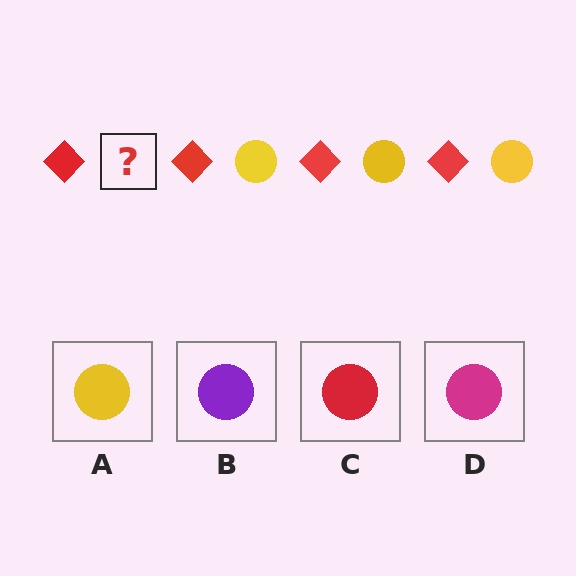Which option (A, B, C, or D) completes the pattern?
A.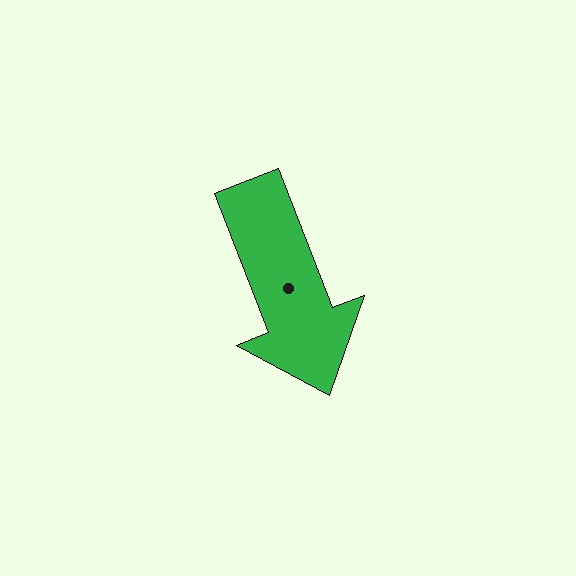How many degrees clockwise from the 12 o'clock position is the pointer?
Approximately 159 degrees.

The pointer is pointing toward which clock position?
Roughly 5 o'clock.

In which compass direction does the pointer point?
South.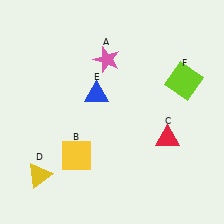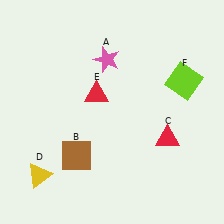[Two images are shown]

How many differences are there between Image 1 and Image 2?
There are 2 differences between the two images.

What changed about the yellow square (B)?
In Image 1, B is yellow. In Image 2, it changed to brown.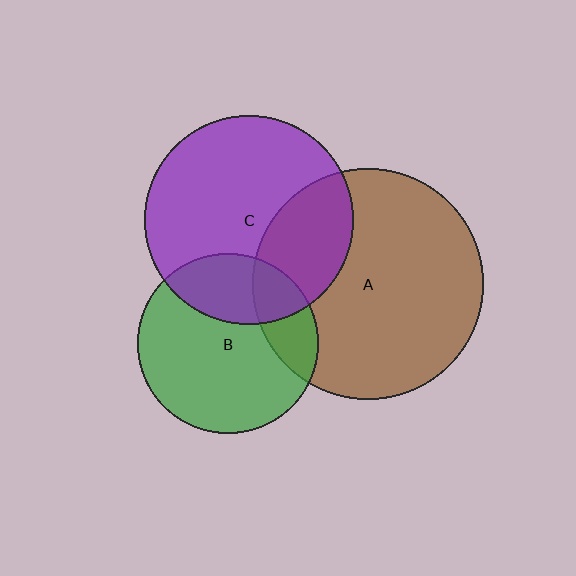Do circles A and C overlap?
Yes.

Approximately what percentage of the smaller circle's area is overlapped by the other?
Approximately 30%.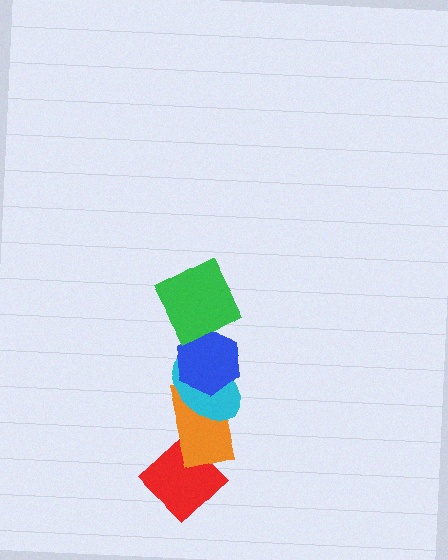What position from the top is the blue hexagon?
The blue hexagon is 2nd from the top.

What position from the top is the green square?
The green square is 1st from the top.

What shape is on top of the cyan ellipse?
The blue hexagon is on top of the cyan ellipse.